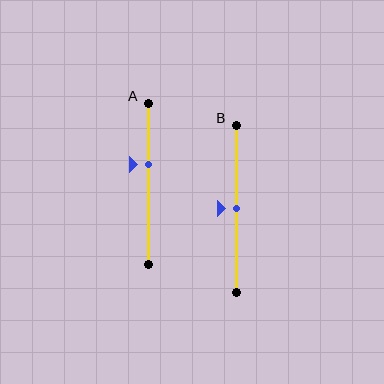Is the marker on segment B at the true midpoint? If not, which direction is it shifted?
Yes, the marker on segment B is at the true midpoint.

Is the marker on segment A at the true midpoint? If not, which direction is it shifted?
No, the marker on segment A is shifted upward by about 12% of the segment length.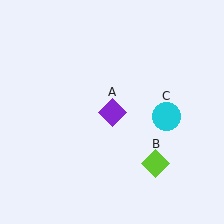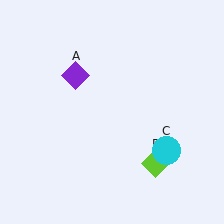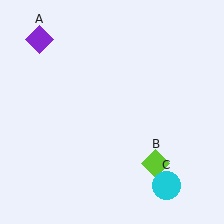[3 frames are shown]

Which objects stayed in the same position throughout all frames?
Lime diamond (object B) remained stationary.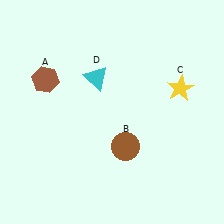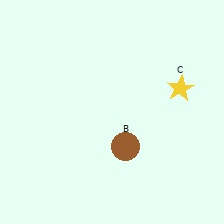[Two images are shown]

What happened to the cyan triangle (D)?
The cyan triangle (D) was removed in Image 2. It was in the top-left area of Image 1.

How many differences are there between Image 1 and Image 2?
There are 2 differences between the two images.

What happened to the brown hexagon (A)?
The brown hexagon (A) was removed in Image 2. It was in the top-left area of Image 1.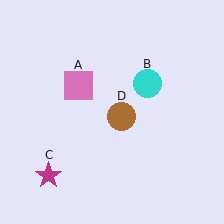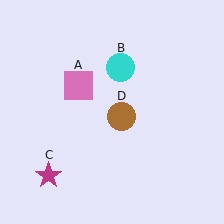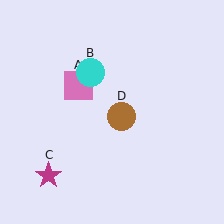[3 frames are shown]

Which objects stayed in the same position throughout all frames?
Pink square (object A) and magenta star (object C) and brown circle (object D) remained stationary.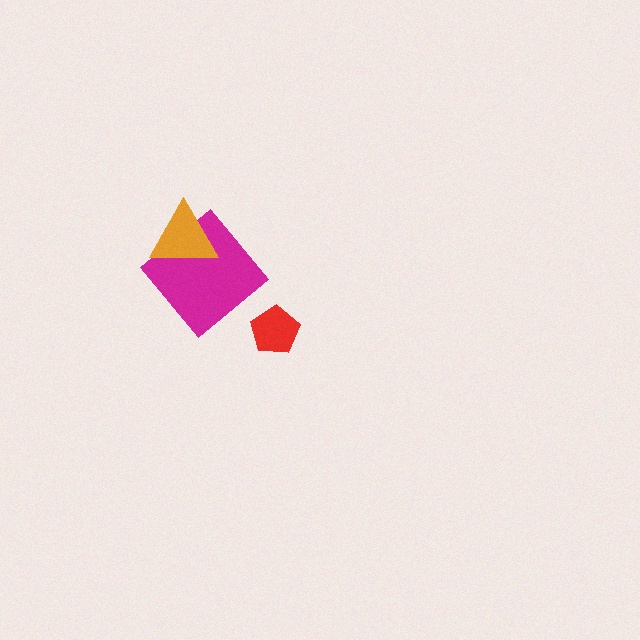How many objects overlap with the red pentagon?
0 objects overlap with the red pentagon.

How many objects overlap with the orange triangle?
1 object overlaps with the orange triangle.